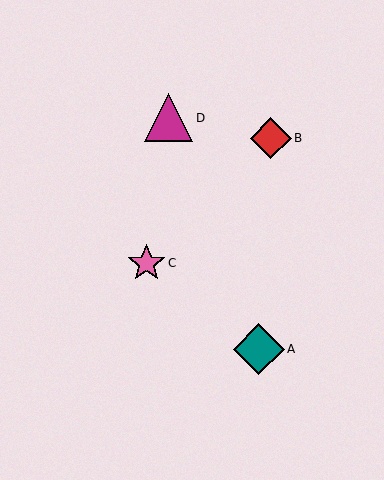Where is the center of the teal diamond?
The center of the teal diamond is at (259, 349).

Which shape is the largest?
The teal diamond (labeled A) is the largest.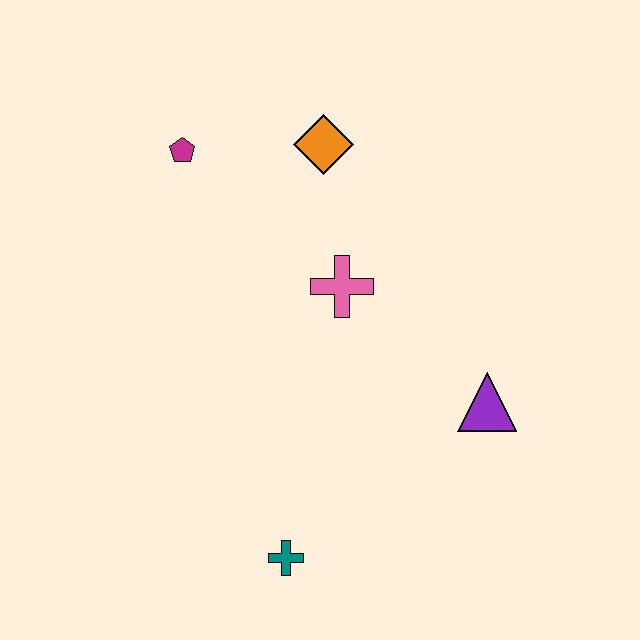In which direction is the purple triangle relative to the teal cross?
The purple triangle is to the right of the teal cross.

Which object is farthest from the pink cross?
The teal cross is farthest from the pink cross.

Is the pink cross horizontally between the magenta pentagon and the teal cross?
No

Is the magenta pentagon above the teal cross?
Yes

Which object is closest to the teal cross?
The purple triangle is closest to the teal cross.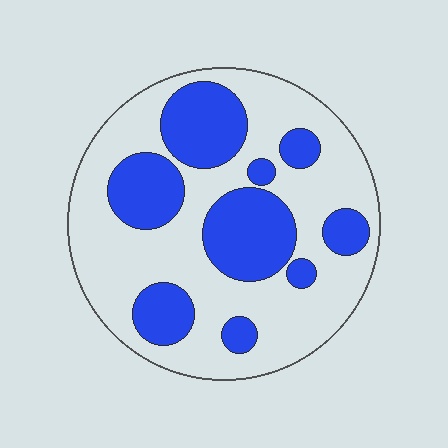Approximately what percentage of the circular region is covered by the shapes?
Approximately 35%.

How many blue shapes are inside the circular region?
9.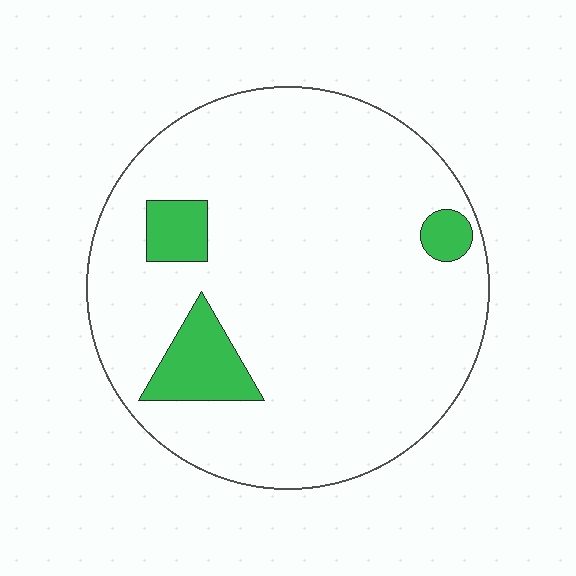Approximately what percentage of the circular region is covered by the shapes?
Approximately 10%.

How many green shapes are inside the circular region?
3.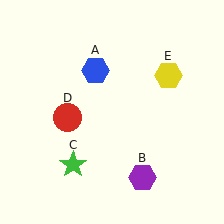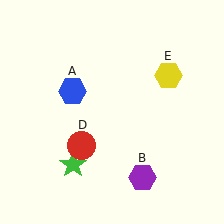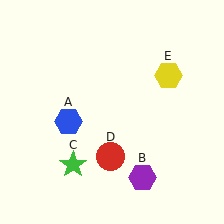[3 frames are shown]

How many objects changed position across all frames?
2 objects changed position: blue hexagon (object A), red circle (object D).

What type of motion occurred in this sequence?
The blue hexagon (object A), red circle (object D) rotated counterclockwise around the center of the scene.